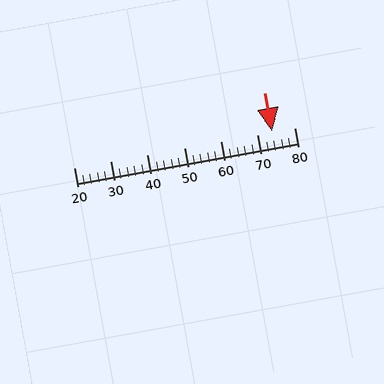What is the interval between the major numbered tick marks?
The major tick marks are spaced 10 units apart.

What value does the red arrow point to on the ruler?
The red arrow points to approximately 74.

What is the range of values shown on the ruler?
The ruler shows values from 20 to 80.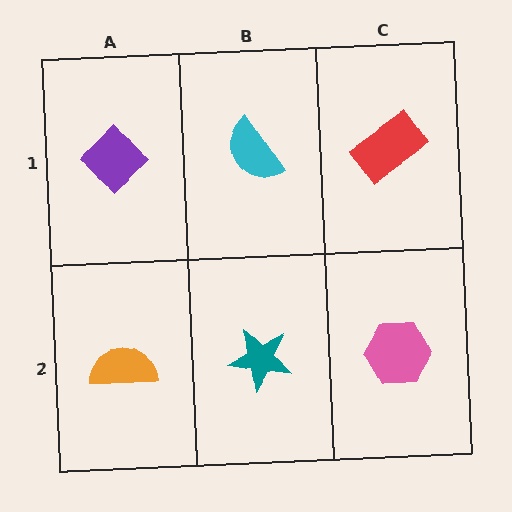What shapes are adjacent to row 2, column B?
A cyan semicircle (row 1, column B), an orange semicircle (row 2, column A), a pink hexagon (row 2, column C).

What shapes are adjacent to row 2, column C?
A red rectangle (row 1, column C), a teal star (row 2, column B).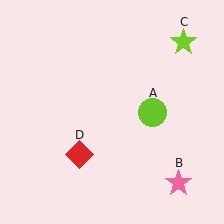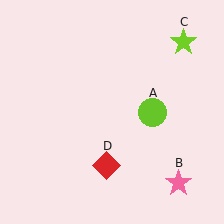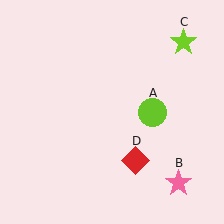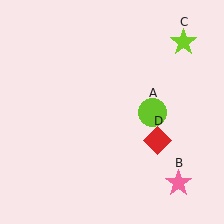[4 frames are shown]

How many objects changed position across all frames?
1 object changed position: red diamond (object D).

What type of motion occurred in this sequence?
The red diamond (object D) rotated counterclockwise around the center of the scene.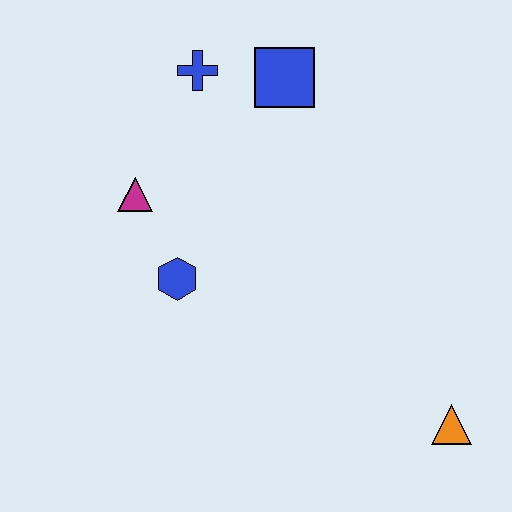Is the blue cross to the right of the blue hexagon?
Yes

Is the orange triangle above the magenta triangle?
No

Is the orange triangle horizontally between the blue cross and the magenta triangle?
No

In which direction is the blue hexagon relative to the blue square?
The blue hexagon is below the blue square.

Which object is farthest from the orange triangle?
The blue cross is farthest from the orange triangle.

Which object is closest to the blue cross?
The blue square is closest to the blue cross.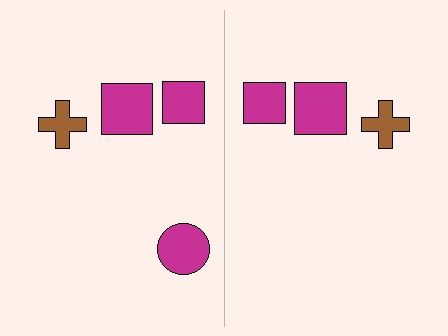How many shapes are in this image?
There are 7 shapes in this image.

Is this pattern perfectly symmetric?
No, the pattern is not perfectly symmetric. A magenta circle is missing from the right side.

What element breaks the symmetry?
A magenta circle is missing from the right side.